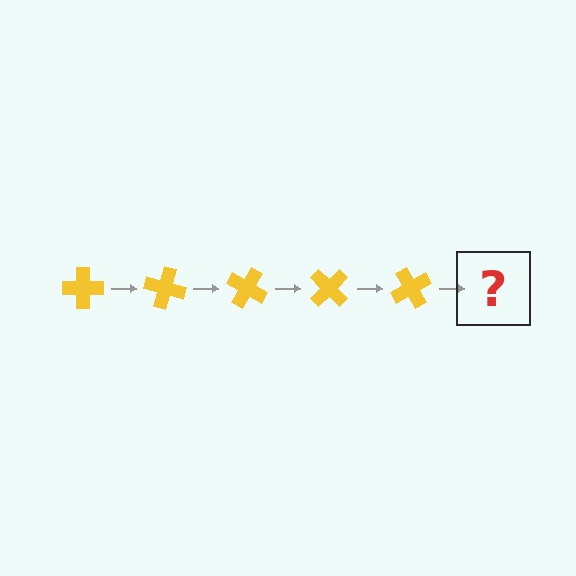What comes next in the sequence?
The next element should be a yellow cross rotated 75 degrees.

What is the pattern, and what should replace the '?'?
The pattern is that the cross rotates 15 degrees each step. The '?' should be a yellow cross rotated 75 degrees.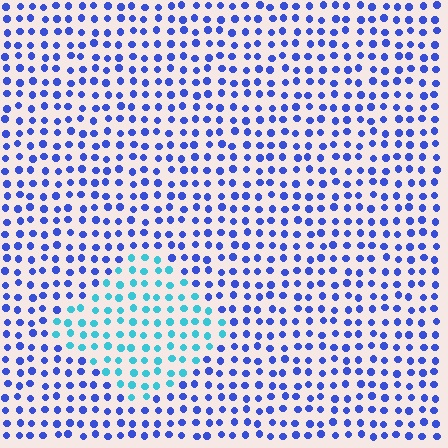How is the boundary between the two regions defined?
The boundary is defined purely by a slight shift in hue (about 46 degrees). Spacing, size, and orientation are identical on both sides.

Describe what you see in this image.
The image is filled with small blue elements in a uniform arrangement. A diamond-shaped region is visible where the elements are tinted to a slightly different hue, forming a subtle color boundary.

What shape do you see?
I see a diamond.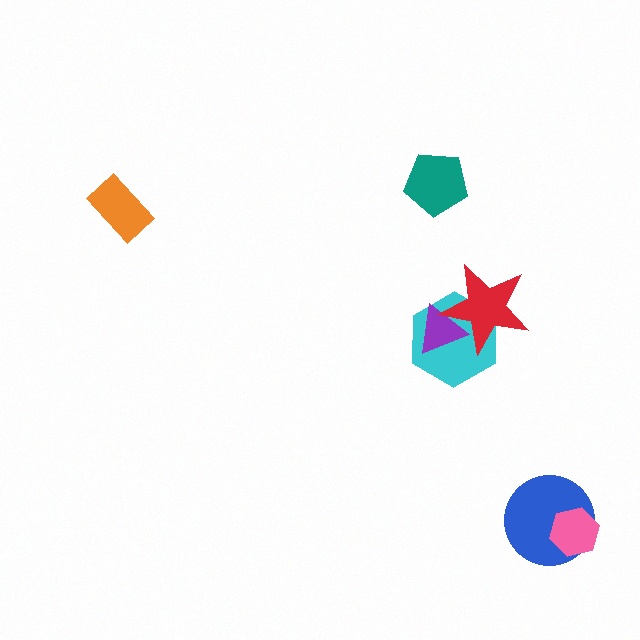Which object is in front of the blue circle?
The pink hexagon is in front of the blue circle.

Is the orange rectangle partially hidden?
No, no other shape covers it.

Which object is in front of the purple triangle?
The red star is in front of the purple triangle.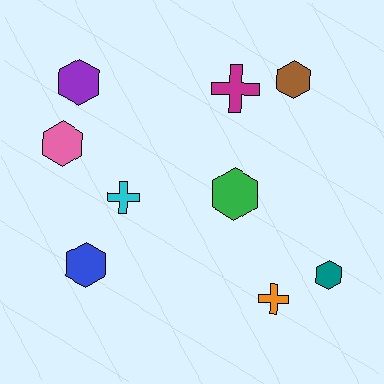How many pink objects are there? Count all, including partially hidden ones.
There is 1 pink object.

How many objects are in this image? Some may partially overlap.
There are 9 objects.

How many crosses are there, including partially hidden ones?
There are 3 crosses.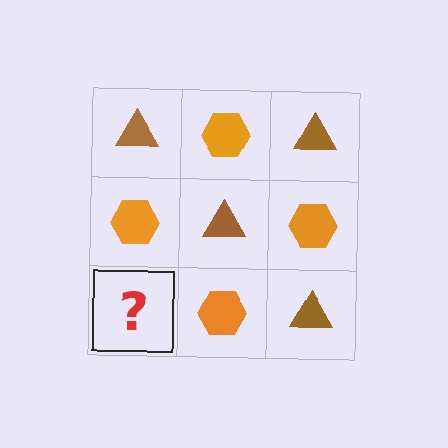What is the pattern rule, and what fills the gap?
The rule is that it alternates brown triangle and orange hexagon in a checkerboard pattern. The gap should be filled with a brown triangle.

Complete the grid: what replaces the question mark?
The question mark should be replaced with a brown triangle.